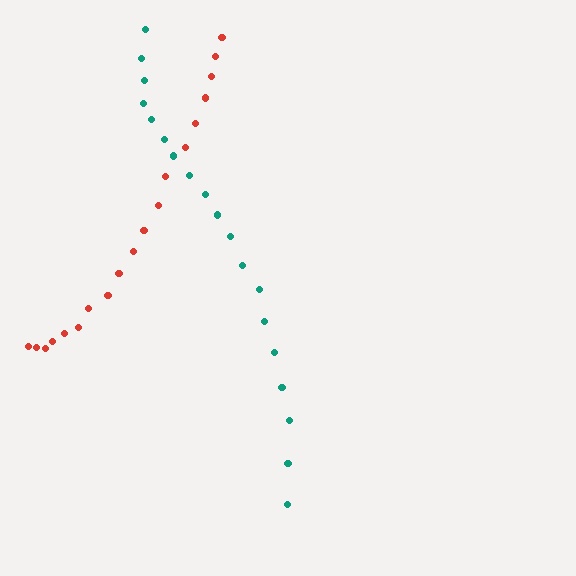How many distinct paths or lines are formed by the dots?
There are 2 distinct paths.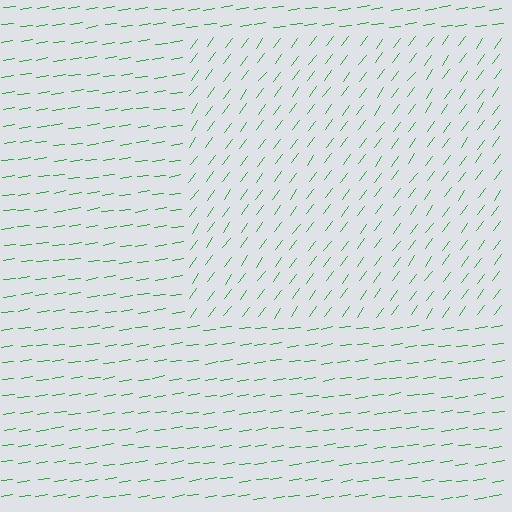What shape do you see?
I see a rectangle.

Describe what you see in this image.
The image is filled with small green line segments. A rectangle region in the image has lines oriented differently from the surrounding lines, creating a visible texture boundary.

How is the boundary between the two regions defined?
The boundary is defined purely by a change in line orientation (approximately 45 degrees difference). All lines are the same color and thickness.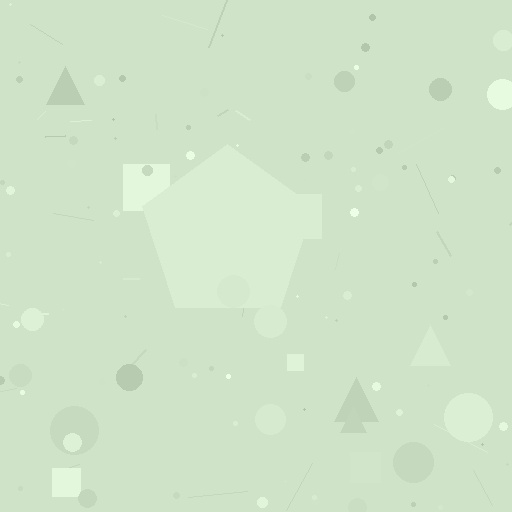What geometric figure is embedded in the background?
A pentagon is embedded in the background.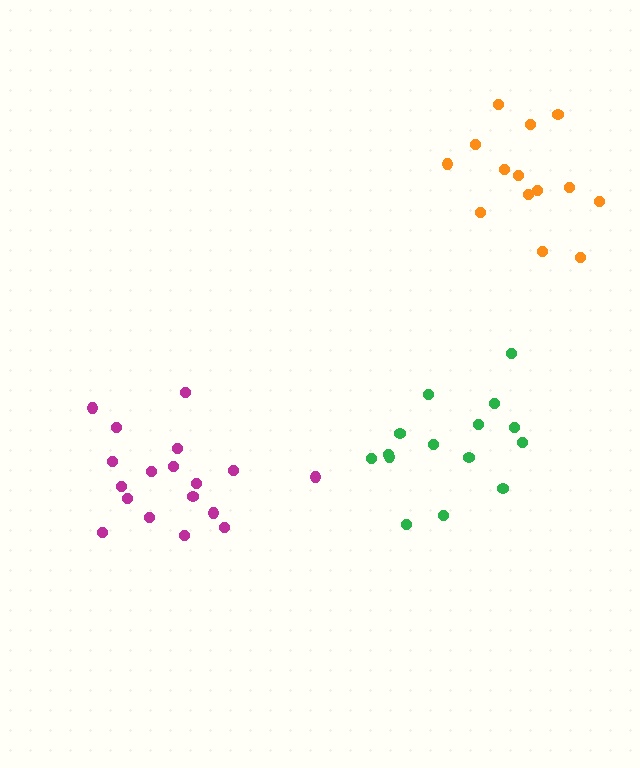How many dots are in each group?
Group 1: 18 dots, Group 2: 15 dots, Group 3: 14 dots (47 total).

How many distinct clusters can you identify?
There are 3 distinct clusters.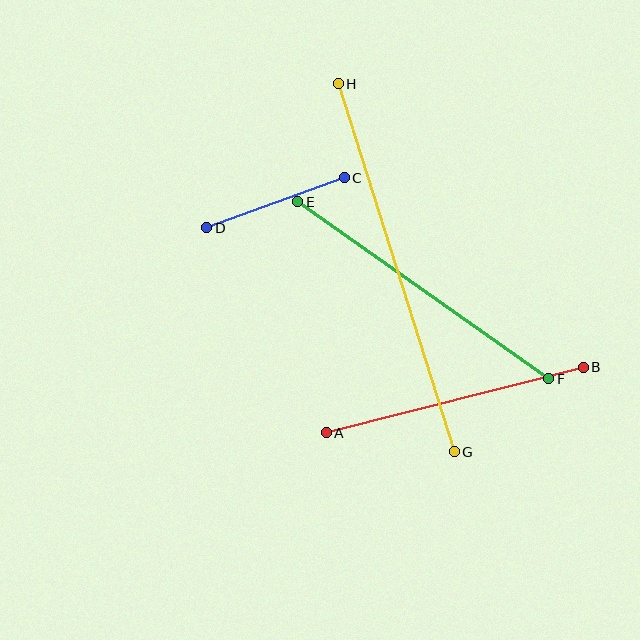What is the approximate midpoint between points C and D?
The midpoint is at approximately (275, 203) pixels.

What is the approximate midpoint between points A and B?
The midpoint is at approximately (455, 400) pixels.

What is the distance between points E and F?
The distance is approximately 307 pixels.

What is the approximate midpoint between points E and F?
The midpoint is at approximately (423, 290) pixels.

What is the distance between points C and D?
The distance is approximately 146 pixels.